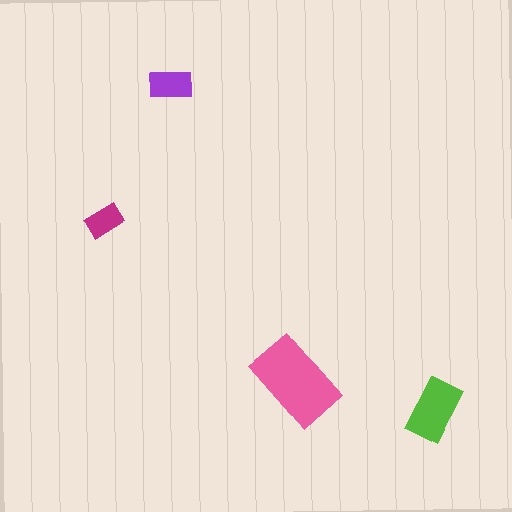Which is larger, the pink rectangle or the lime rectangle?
The pink one.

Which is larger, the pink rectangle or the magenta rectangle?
The pink one.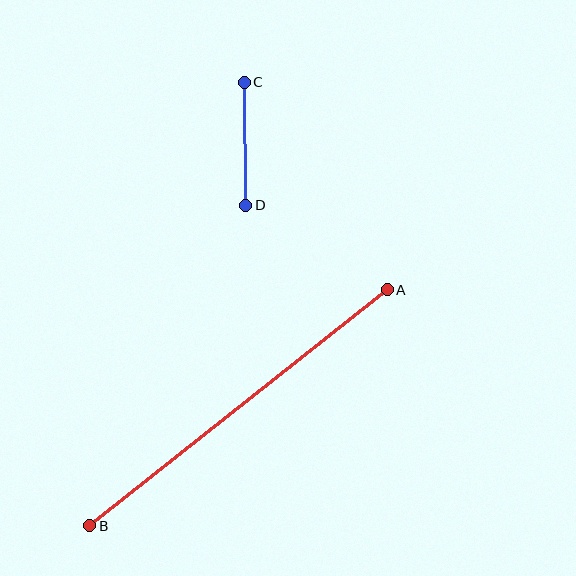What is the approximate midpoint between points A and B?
The midpoint is at approximately (238, 408) pixels.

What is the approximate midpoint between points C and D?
The midpoint is at approximately (245, 144) pixels.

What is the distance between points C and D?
The distance is approximately 123 pixels.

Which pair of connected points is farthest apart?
Points A and B are farthest apart.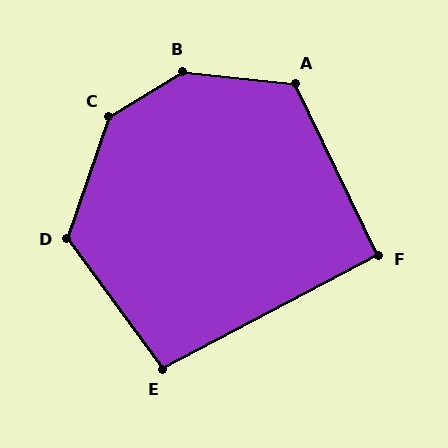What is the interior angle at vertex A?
Approximately 122 degrees (obtuse).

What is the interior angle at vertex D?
Approximately 125 degrees (obtuse).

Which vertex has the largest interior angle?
B, at approximately 143 degrees.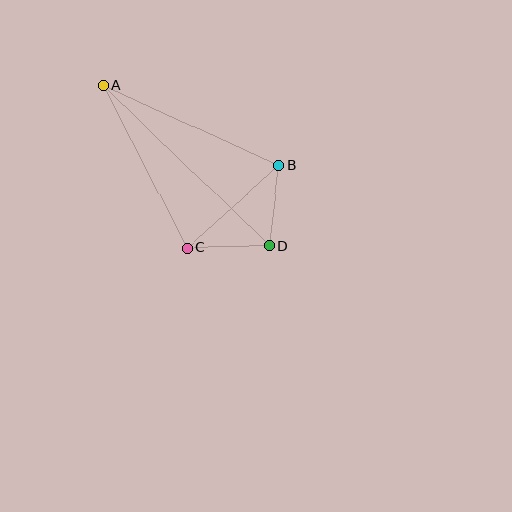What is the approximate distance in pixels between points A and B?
The distance between A and B is approximately 193 pixels.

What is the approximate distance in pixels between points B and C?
The distance between B and C is approximately 123 pixels.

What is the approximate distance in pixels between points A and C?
The distance between A and C is approximately 183 pixels.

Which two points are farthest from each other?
Points A and D are farthest from each other.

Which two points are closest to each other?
Points B and D are closest to each other.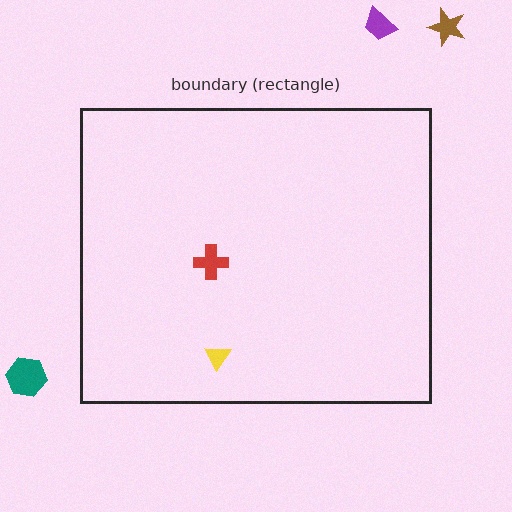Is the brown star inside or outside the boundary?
Outside.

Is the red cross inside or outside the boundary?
Inside.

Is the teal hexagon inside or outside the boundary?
Outside.